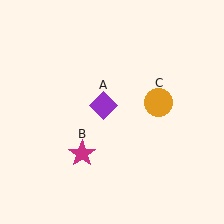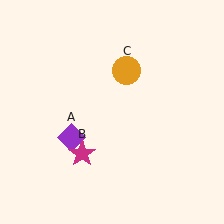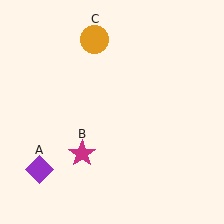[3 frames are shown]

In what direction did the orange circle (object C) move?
The orange circle (object C) moved up and to the left.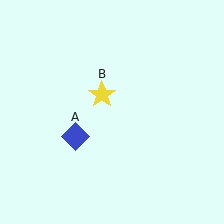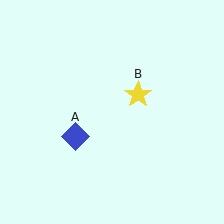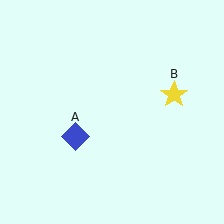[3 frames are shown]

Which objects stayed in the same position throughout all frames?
Blue diamond (object A) remained stationary.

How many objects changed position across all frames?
1 object changed position: yellow star (object B).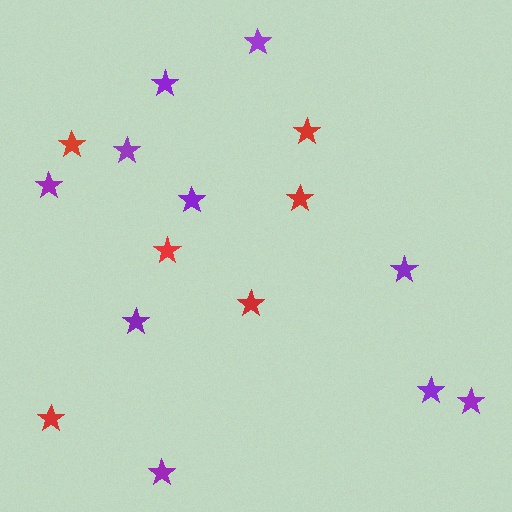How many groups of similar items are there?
There are 2 groups: one group of purple stars (10) and one group of red stars (6).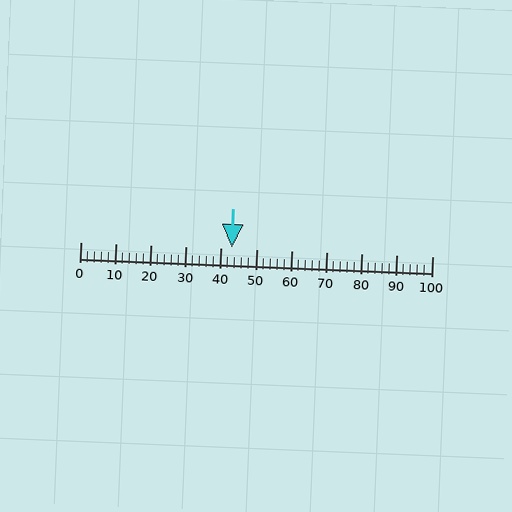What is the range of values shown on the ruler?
The ruler shows values from 0 to 100.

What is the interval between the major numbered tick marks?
The major tick marks are spaced 10 units apart.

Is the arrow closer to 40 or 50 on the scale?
The arrow is closer to 40.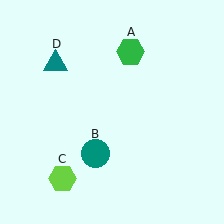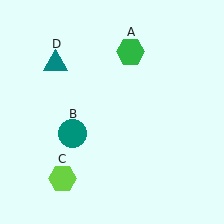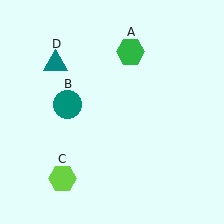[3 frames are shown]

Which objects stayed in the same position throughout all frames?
Green hexagon (object A) and lime hexagon (object C) and teal triangle (object D) remained stationary.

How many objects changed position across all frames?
1 object changed position: teal circle (object B).